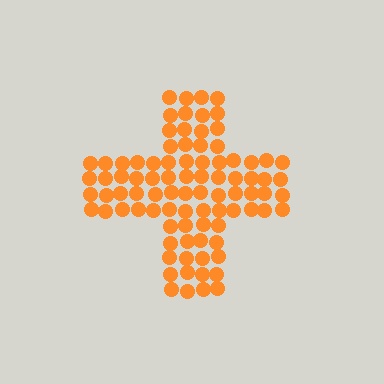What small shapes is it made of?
It is made of small circles.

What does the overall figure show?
The overall figure shows a cross.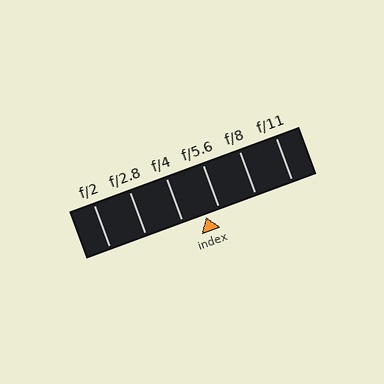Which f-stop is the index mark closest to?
The index mark is closest to f/5.6.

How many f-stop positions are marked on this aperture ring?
There are 6 f-stop positions marked.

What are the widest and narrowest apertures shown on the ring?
The widest aperture shown is f/2 and the narrowest is f/11.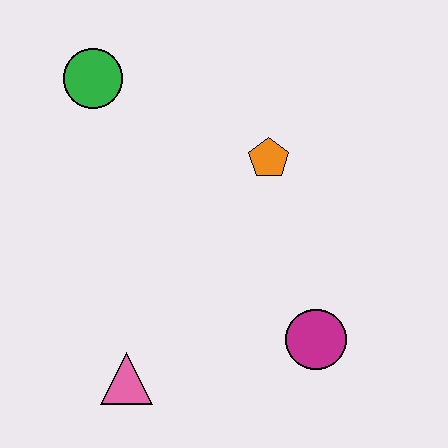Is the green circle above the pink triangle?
Yes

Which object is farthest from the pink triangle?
The green circle is farthest from the pink triangle.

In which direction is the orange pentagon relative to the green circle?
The orange pentagon is to the right of the green circle.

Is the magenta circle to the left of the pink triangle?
No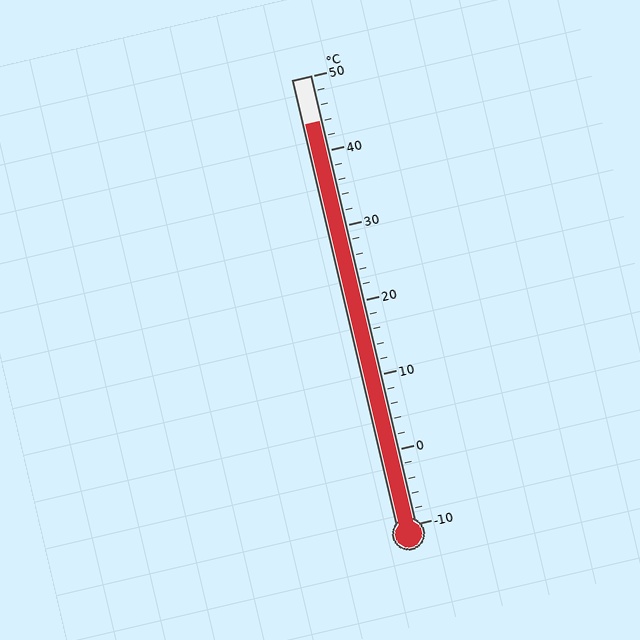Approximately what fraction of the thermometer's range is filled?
The thermometer is filled to approximately 90% of its range.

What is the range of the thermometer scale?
The thermometer scale ranges from -10°C to 50°C.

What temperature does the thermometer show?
The thermometer shows approximately 44°C.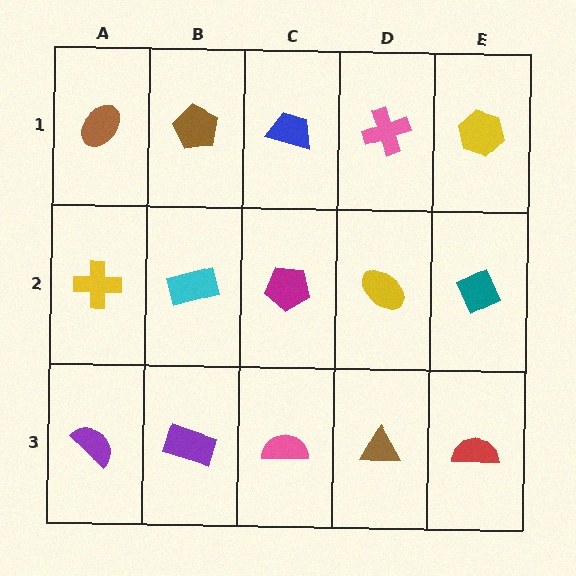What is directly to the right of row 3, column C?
A brown triangle.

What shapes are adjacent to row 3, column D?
A yellow ellipse (row 2, column D), a pink semicircle (row 3, column C), a red semicircle (row 3, column E).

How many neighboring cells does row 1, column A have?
2.